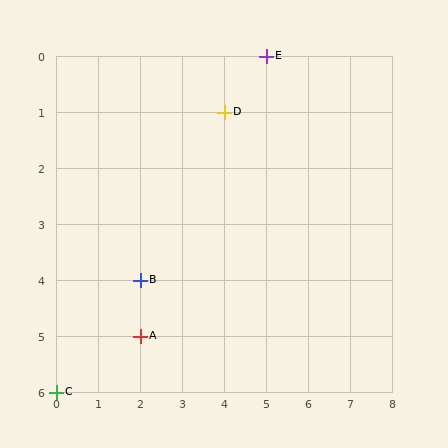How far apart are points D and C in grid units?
Points D and C are 4 columns and 5 rows apart (about 6.4 grid units diagonally).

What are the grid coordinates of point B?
Point B is at grid coordinates (2, 4).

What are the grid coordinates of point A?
Point A is at grid coordinates (2, 5).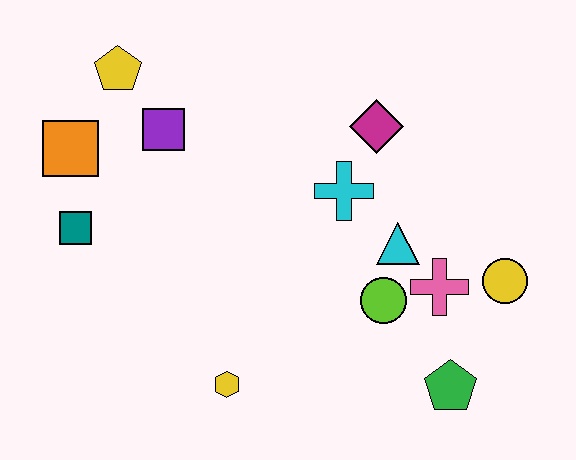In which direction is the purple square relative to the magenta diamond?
The purple square is to the left of the magenta diamond.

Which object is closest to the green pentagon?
The pink cross is closest to the green pentagon.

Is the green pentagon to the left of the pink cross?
No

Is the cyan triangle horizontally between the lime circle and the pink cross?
Yes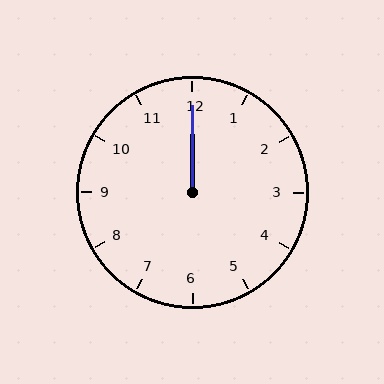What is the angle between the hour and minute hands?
Approximately 0 degrees.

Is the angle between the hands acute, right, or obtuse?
It is acute.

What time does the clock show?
12:00.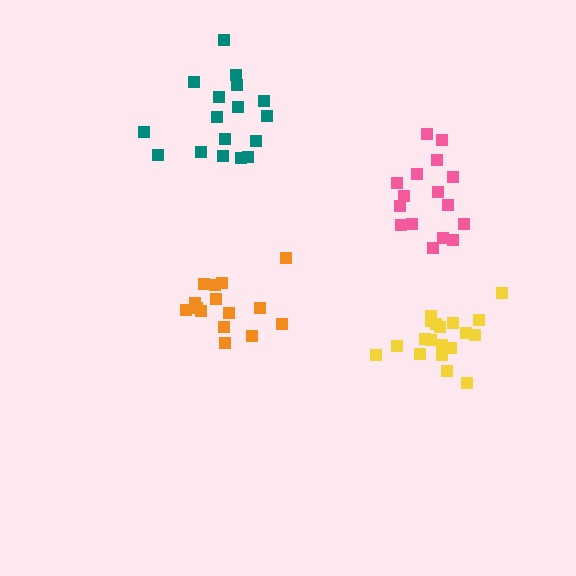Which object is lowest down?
The yellow cluster is bottommost.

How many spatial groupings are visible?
There are 4 spatial groupings.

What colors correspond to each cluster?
The clusters are colored: pink, yellow, orange, teal.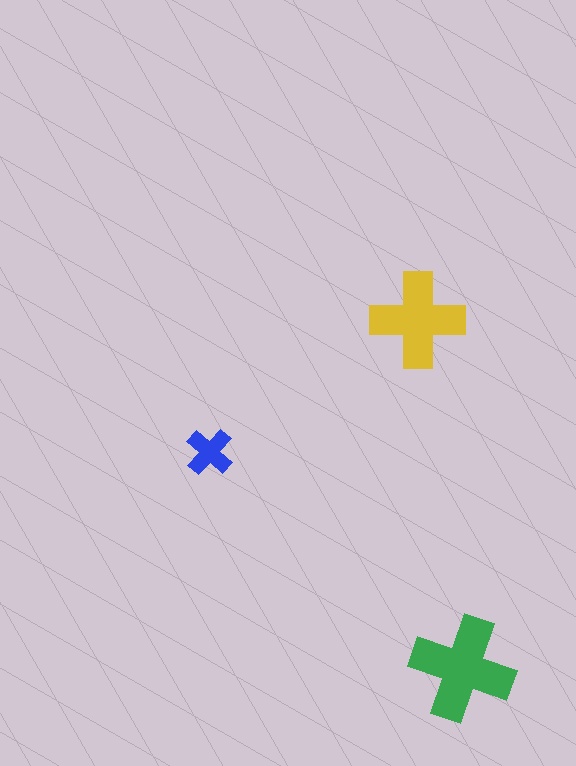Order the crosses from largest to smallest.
the green one, the yellow one, the blue one.